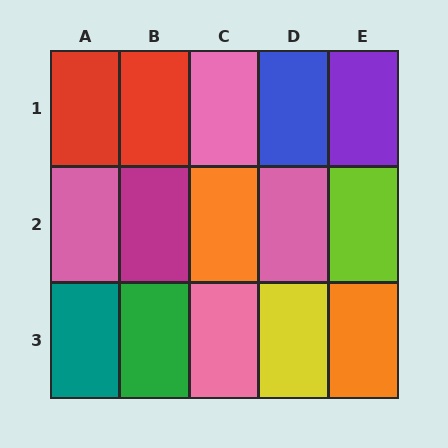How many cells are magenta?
1 cell is magenta.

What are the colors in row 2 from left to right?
Pink, magenta, orange, pink, lime.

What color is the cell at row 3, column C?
Pink.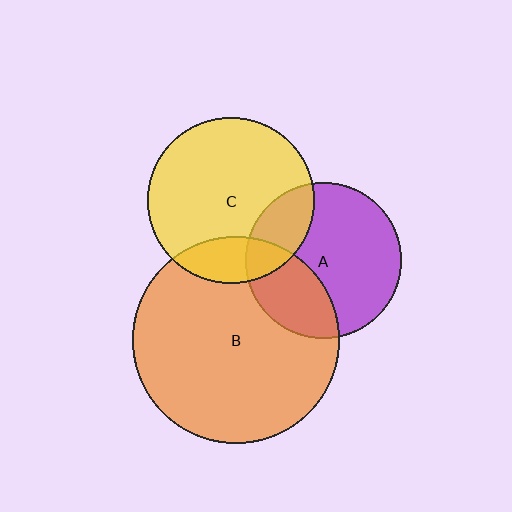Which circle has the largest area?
Circle B (orange).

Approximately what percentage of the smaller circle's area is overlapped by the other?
Approximately 20%.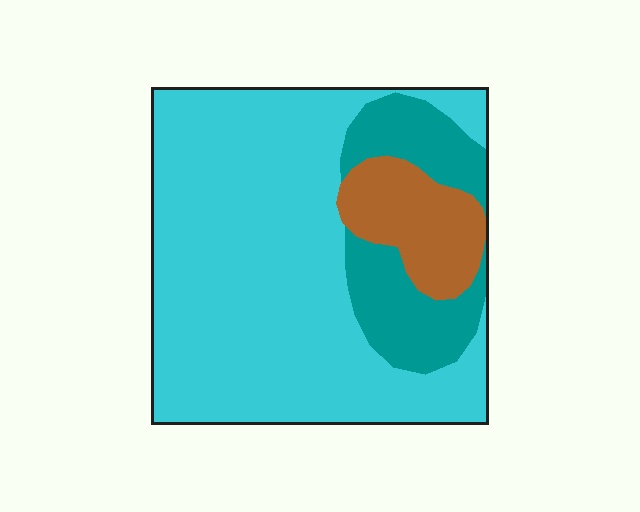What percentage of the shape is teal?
Teal takes up between a sixth and a third of the shape.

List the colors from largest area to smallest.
From largest to smallest: cyan, teal, brown.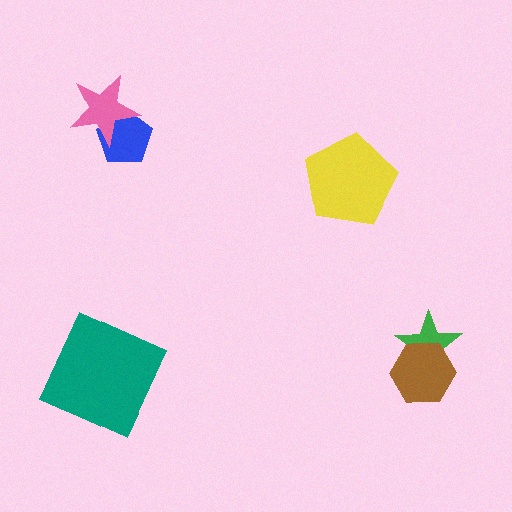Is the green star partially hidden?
Yes, it is partially covered by another shape.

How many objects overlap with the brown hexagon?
1 object overlaps with the brown hexagon.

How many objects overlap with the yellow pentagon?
0 objects overlap with the yellow pentagon.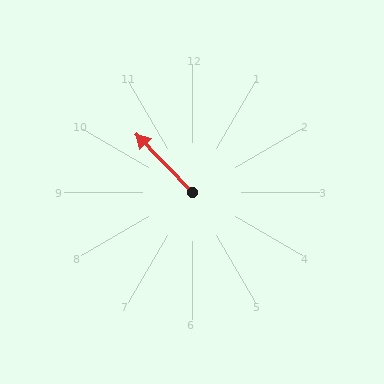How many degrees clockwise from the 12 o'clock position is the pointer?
Approximately 316 degrees.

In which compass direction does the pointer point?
Northwest.